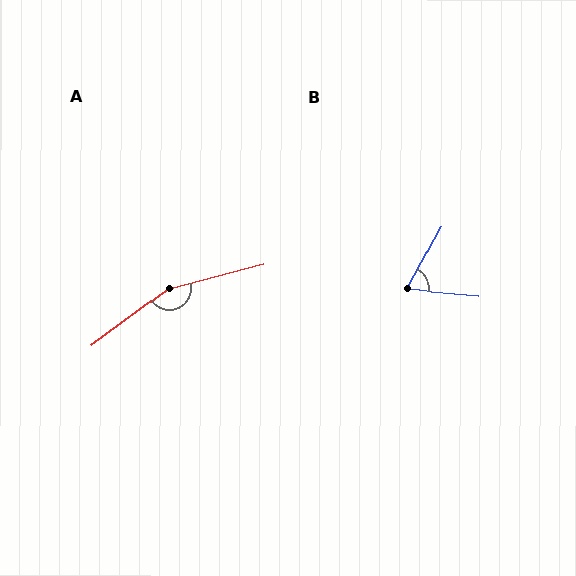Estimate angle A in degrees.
Approximately 158 degrees.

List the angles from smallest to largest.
B (67°), A (158°).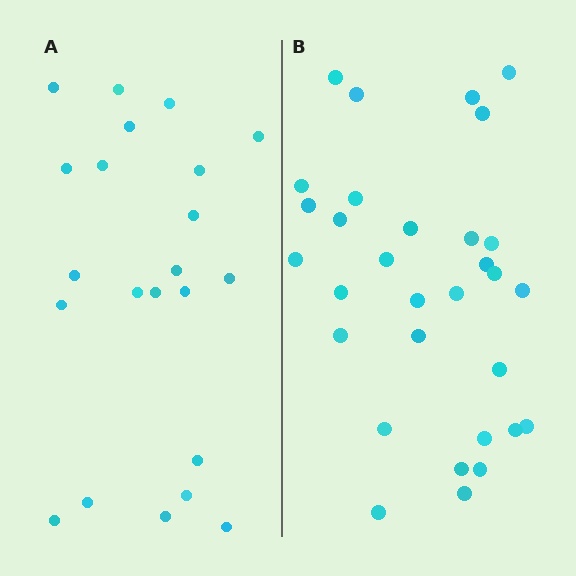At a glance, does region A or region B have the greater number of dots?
Region B (the right region) has more dots.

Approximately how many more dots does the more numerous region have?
Region B has roughly 8 or so more dots than region A.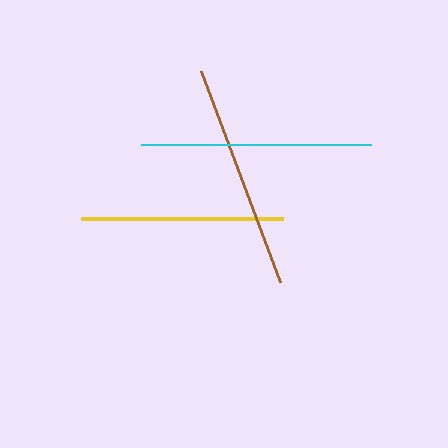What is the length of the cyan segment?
The cyan segment is approximately 229 pixels long.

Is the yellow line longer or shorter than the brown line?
The brown line is longer than the yellow line.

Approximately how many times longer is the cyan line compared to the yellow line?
The cyan line is approximately 1.1 times the length of the yellow line.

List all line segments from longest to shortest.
From longest to shortest: cyan, brown, yellow.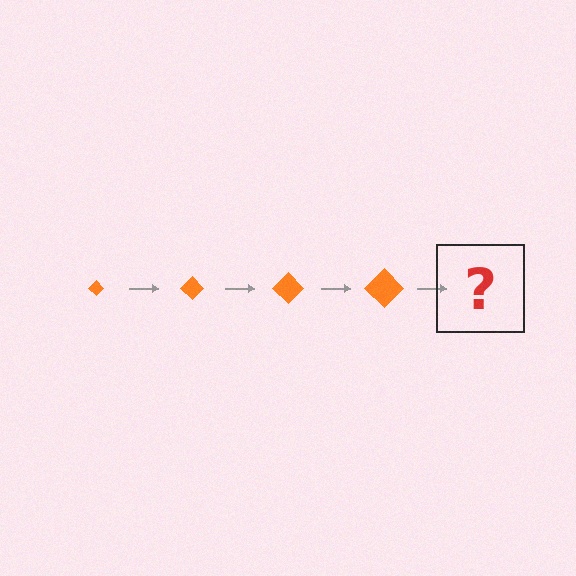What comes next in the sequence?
The next element should be an orange diamond, larger than the previous one.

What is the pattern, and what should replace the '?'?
The pattern is that the diamond gets progressively larger each step. The '?' should be an orange diamond, larger than the previous one.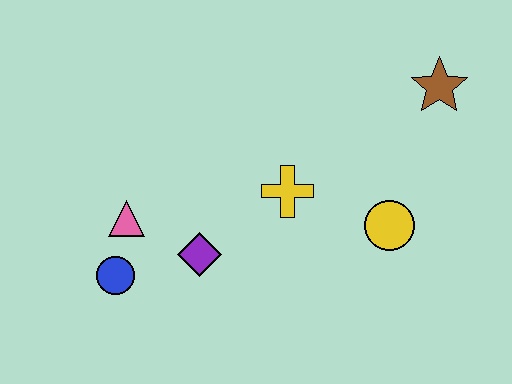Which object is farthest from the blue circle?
The brown star is farthest from the blue circle.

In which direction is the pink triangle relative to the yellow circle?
The pink triangle is to the left of the yellow circle.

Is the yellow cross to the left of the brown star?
Yes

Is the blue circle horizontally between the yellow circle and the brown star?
No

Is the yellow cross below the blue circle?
No